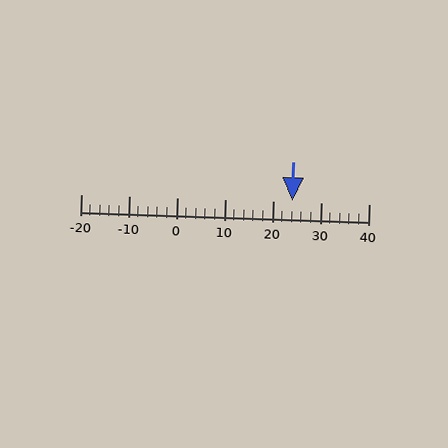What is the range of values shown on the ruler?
The ruler shows values from -20 to 40.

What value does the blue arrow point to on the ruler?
The blue arrow points to approximately 24.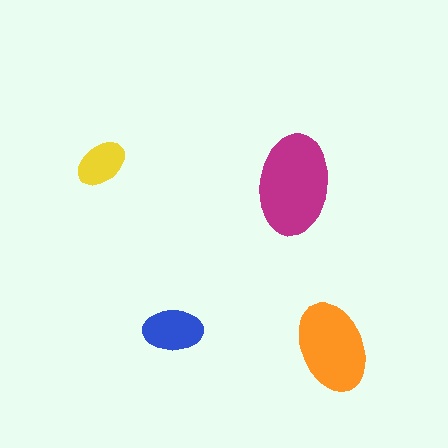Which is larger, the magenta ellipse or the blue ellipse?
The magenta one.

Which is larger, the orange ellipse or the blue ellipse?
The orange one.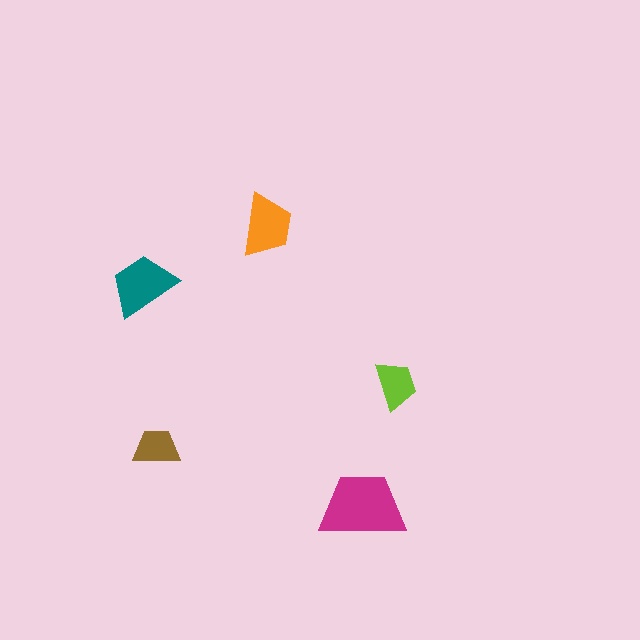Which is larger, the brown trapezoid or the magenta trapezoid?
The magenta one.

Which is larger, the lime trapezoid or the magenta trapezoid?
The magenta one.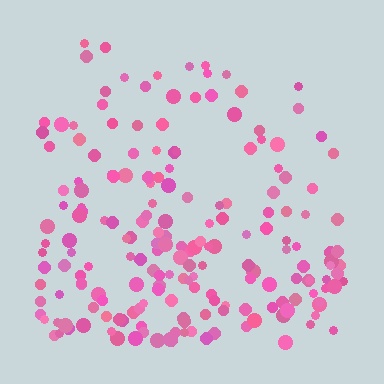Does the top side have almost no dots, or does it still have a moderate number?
Still a moderate number, just noticeably fewer than the bottom.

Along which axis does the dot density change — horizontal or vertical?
Vertical.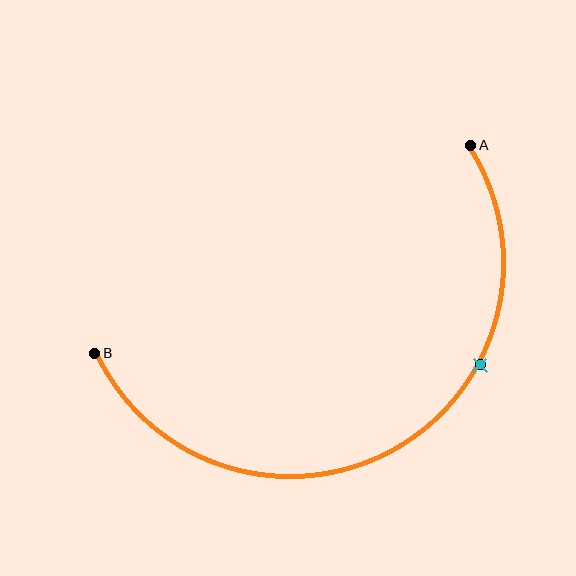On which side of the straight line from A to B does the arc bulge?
The arc bulges below the straight line connecting A and B.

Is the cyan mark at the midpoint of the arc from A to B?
No. The cyan mark lies on the arc but is closer to endpoint A. The arc midpoint would be at the point on the curve equidistant along the arc from both A and B.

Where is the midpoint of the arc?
The arc midpoint is the point on the curve farthest from the straight line joining A and B. It sits below that line.